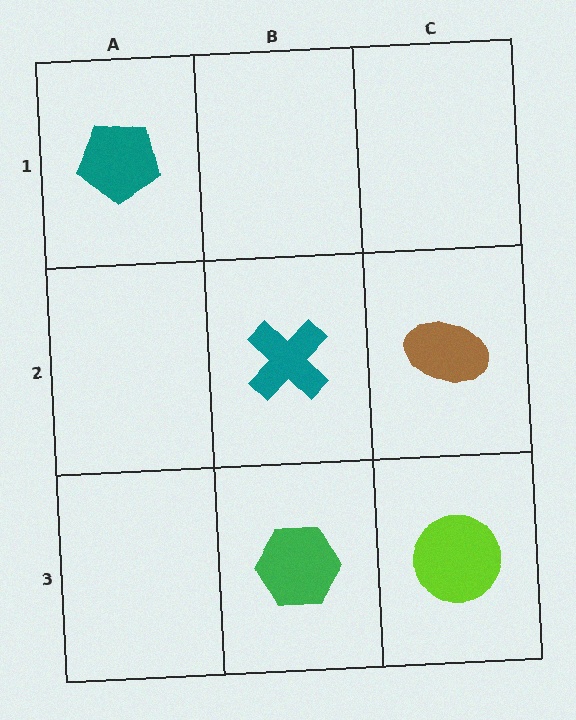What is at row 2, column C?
A brown ellipse.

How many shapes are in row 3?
2 shapes.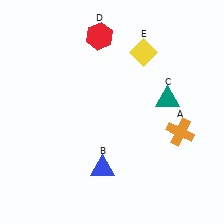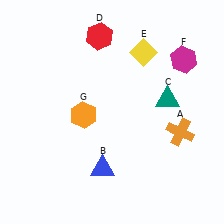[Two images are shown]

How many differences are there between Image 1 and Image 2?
There are 2 differences between the two images.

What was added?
A magenta hexagon (F), an orange hexagon (G) were added in Image 2.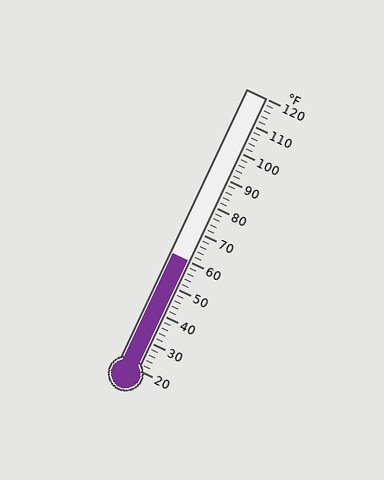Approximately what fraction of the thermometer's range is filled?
The thermometer is filled to approximately 40% of its range.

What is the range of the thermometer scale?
The thermometer scale ranges from 20°F to 120°F.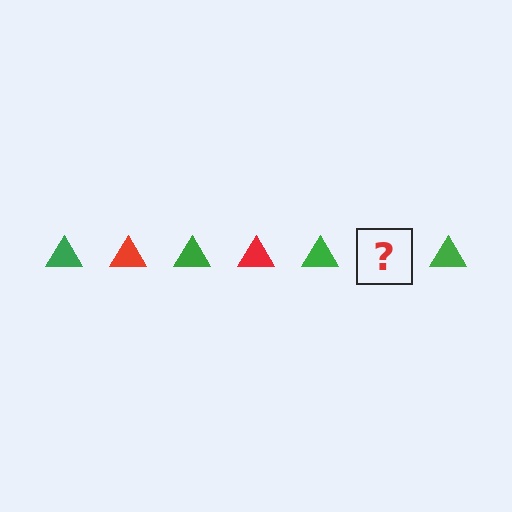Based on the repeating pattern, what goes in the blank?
The blank should be a red triangle.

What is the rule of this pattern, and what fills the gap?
The rule is that the pattern cycles through green, red triangles. The gap should be filled with a red triangle.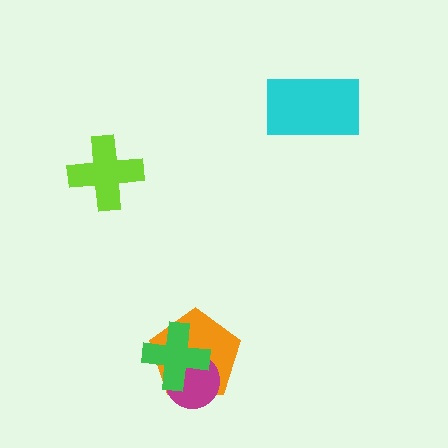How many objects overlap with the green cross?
2 objects overlap with the green cross.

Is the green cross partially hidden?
No, no other shape covers it.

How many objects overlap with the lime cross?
0 objects overlap with the lime cross.